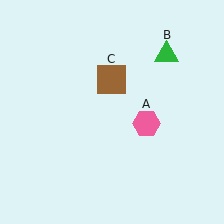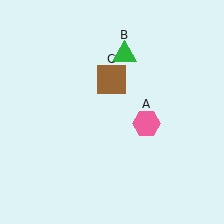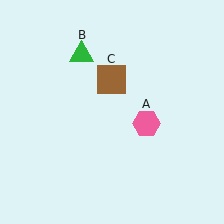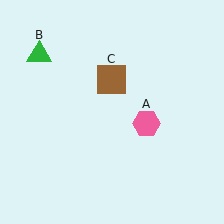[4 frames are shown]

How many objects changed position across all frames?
1 object changed position: green triangle (object B).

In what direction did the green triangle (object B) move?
The green triangle (object B) moved left.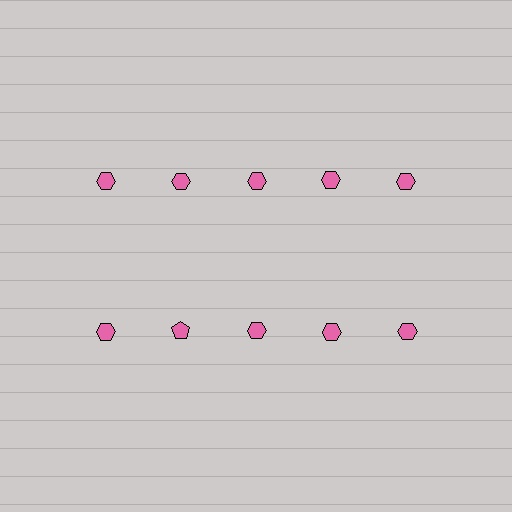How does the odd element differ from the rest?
It has a different shape: pentagon instead of hexagon.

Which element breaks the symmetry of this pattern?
The pink pentagon in the second row, second from left column breaks the symmetry. All other shapes are pink hexagons.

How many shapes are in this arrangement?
There are 10 shapes arranged in a grid pattern.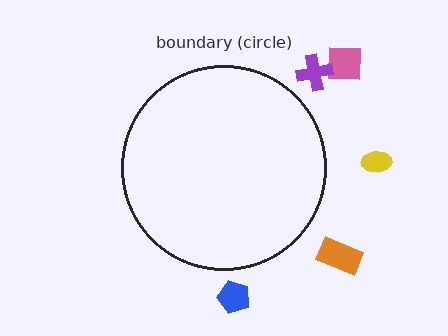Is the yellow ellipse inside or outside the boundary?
Outside.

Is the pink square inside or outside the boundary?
Outside.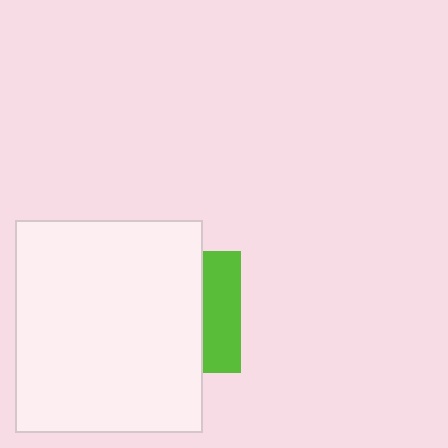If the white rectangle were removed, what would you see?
You would see the complete lime square.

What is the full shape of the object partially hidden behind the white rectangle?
The partially hidden object is a lime square.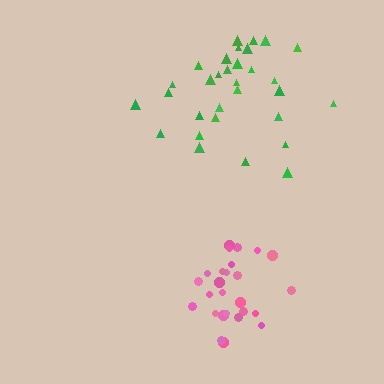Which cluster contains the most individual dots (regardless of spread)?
Green (31).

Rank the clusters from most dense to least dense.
pink, green.